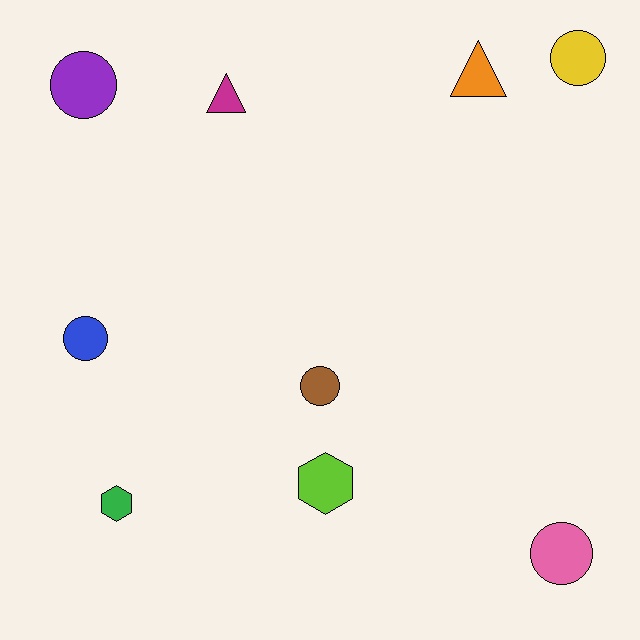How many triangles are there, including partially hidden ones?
There are 2 triangles.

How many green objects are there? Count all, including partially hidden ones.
There is 1 green object.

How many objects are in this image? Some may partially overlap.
There are 9 objects.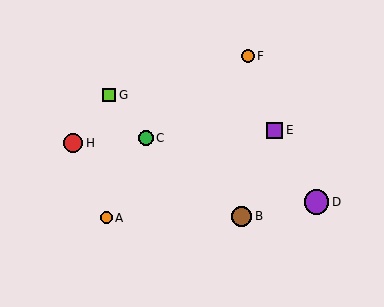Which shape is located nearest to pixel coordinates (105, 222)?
The orange circle (labeled A) at (106, 218) is nearest to that location.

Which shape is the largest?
The purple circle (labeled D) is the largest.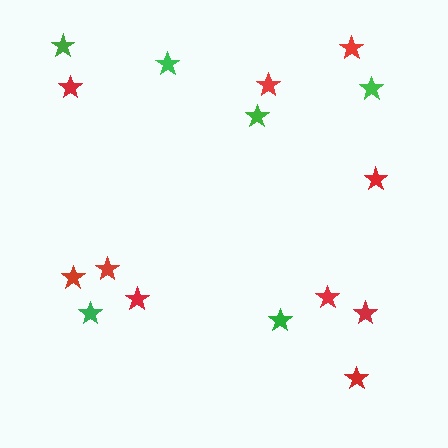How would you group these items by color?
There are 2 groups: one group of red stars (10) and one group of green stars (6).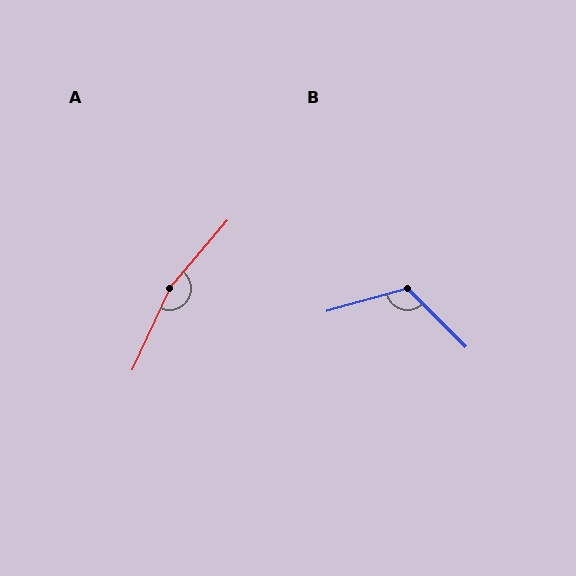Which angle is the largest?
A, at approximately 164 degrees.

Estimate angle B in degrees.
Approximately 119 degrees.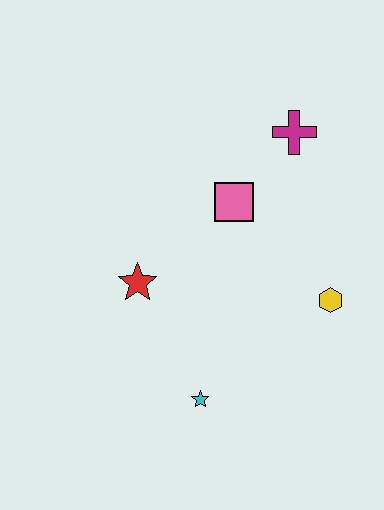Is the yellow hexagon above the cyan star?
Yes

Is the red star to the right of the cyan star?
No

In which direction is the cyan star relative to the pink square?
The cyan star is below the pink square.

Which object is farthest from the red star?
The magenta cross is farthest from the red star.